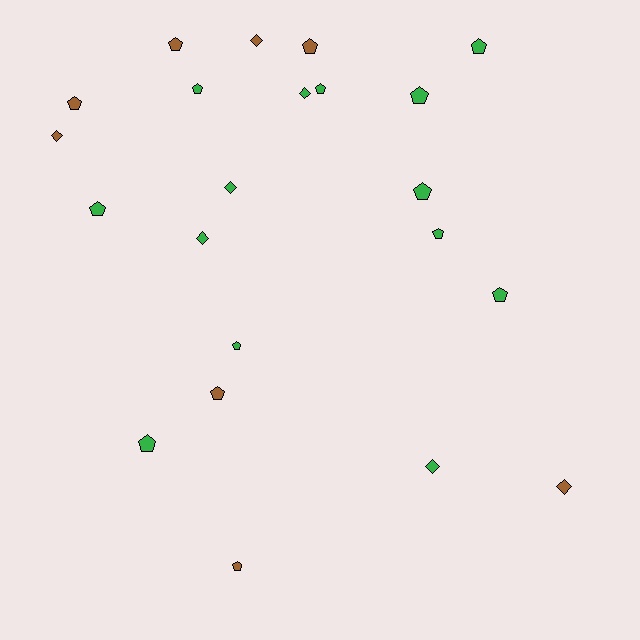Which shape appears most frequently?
Pentagon, with 15 objects.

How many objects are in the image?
There are 22 objects.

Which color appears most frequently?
Green, with 14 objects.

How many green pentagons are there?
There are 10 green pentagons.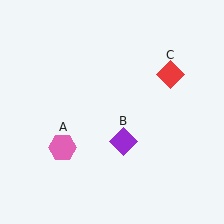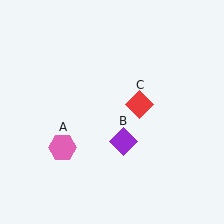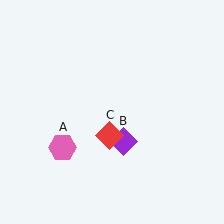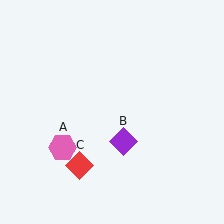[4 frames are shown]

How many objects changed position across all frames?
1 object changed position: red diamond (object C).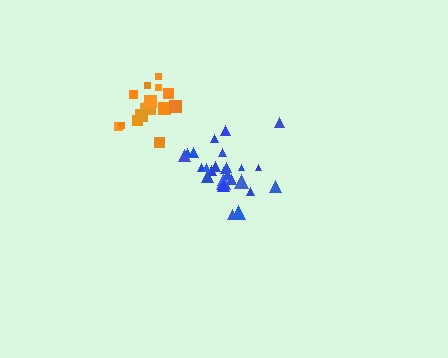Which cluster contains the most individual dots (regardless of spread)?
Blue (27).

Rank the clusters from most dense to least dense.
blue, orange.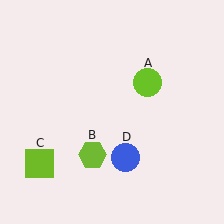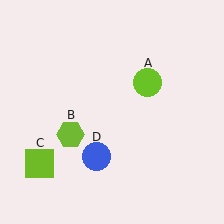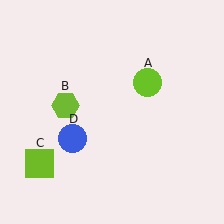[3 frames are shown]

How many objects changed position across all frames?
2 objects changed position: lime hexagon (object B), blue circle (object D).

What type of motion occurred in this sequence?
The lime hexagon (object B), blue circle (object D) rotated clockwise around the center of the scene.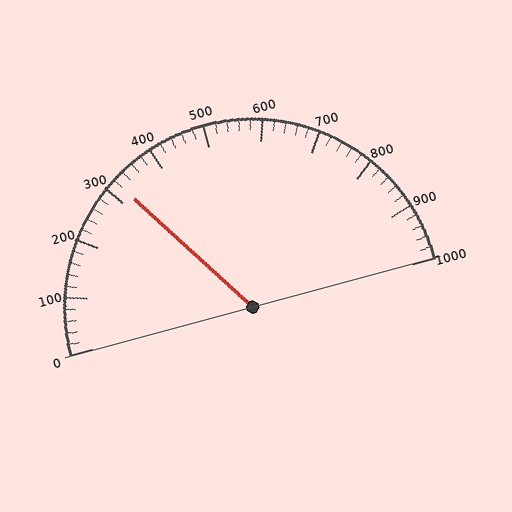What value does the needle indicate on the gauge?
The needle indicates approximately 320.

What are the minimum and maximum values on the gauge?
The gauge ranges from 0 to 1000.